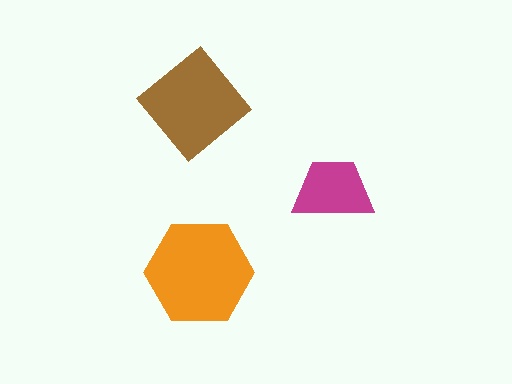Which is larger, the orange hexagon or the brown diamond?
The orange hexagon.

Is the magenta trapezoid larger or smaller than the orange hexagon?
Smaller.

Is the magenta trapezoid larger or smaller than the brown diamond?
Smaller.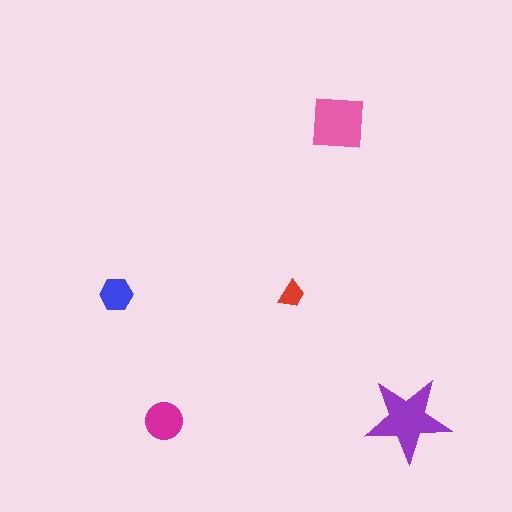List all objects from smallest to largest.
The red trapezoid, the blue hexagon, the magenta circle, the pink square, the purple star.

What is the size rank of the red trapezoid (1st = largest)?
5th.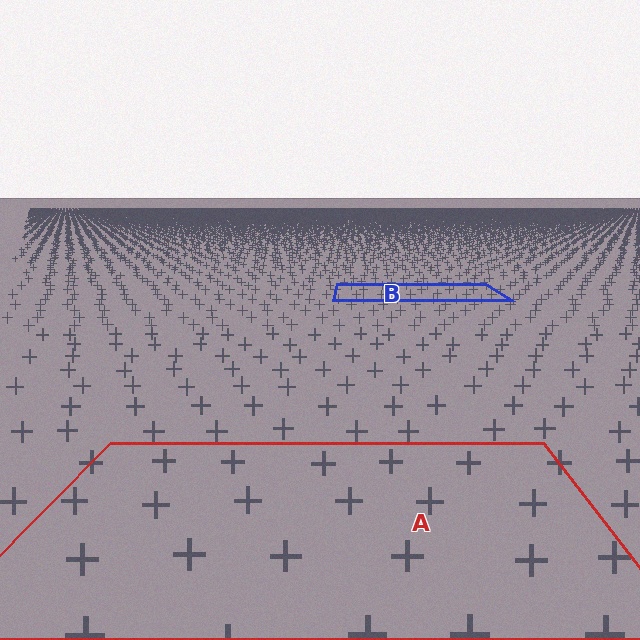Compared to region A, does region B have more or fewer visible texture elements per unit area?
Region B has more texture elements per unit area — they are packed more densely because it is farther away.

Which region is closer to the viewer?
Region A is closer. The texture elements there are larger and more spread out.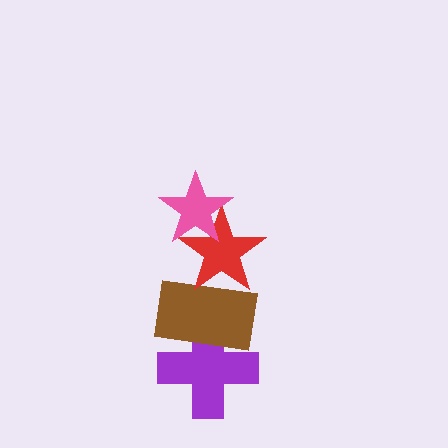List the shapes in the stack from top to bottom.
From top to bottom: the pink star, the red star, the brown rectangle, the purple cross.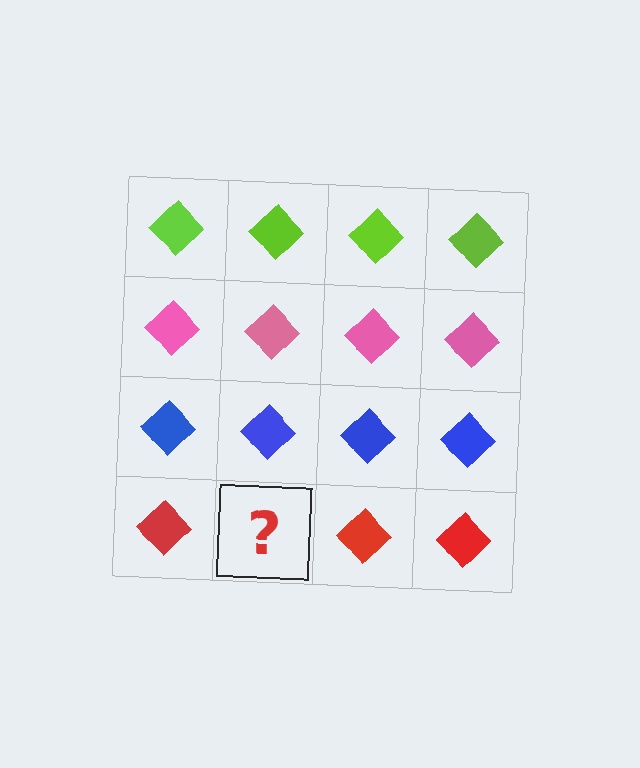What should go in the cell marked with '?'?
The missing cell should contain a red diamond.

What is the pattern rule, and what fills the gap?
The rule is that each row has a consistent color. The gap should be filled with a red diamond.